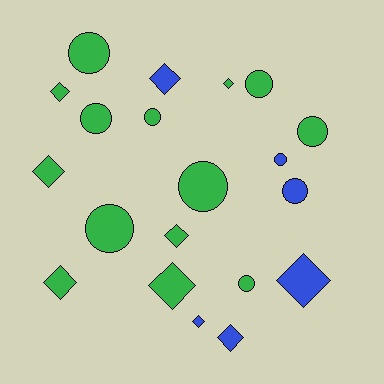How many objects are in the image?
There are 20 objects.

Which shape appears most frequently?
Diamond, with 10 objects.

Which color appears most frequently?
Green, with 14 objects.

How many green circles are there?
There are 8 green circles.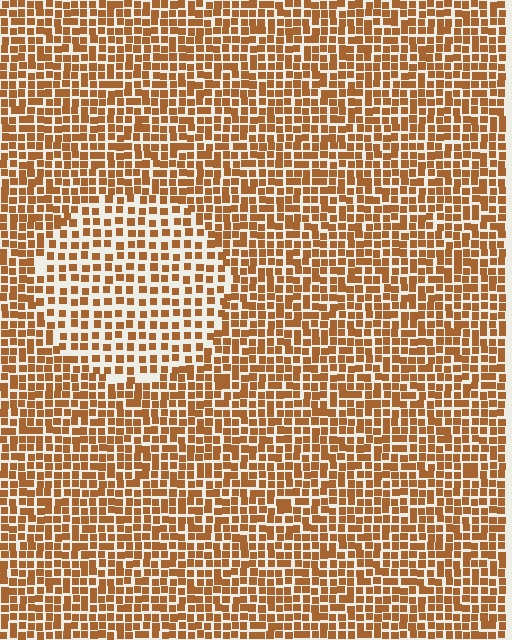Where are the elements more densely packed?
The elements are more densely packed outside the circle boundary.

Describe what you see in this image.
The image contains small brown elements arranged at two different densities. A circle-shaped region is visible where the elements are less densely packed than the surrounding area.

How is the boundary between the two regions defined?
The boundary is defined by a change in element density (approximately 1.6x ratio). All elements are the same color, size, and shape.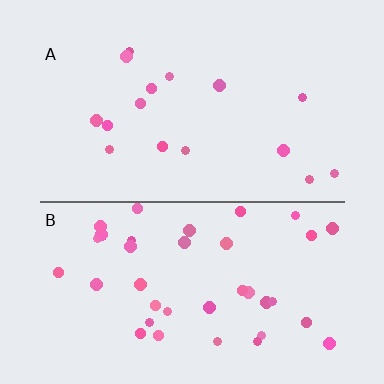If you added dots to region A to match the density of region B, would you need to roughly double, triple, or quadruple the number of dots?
Approximately double.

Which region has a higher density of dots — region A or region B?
B (the bottom).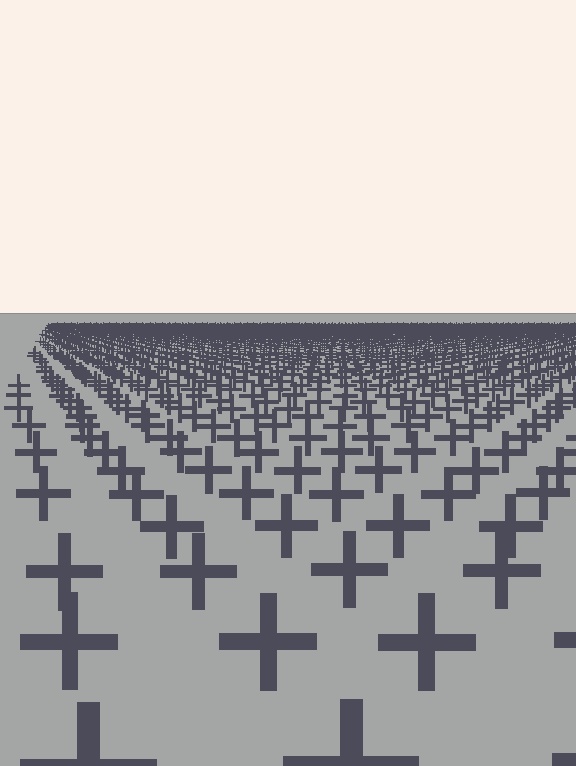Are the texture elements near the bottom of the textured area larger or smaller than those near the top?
Larger. Near the bottom, elements are closer to the viewer and appear at a bigger on-screen size.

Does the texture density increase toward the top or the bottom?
Density increases toward the top.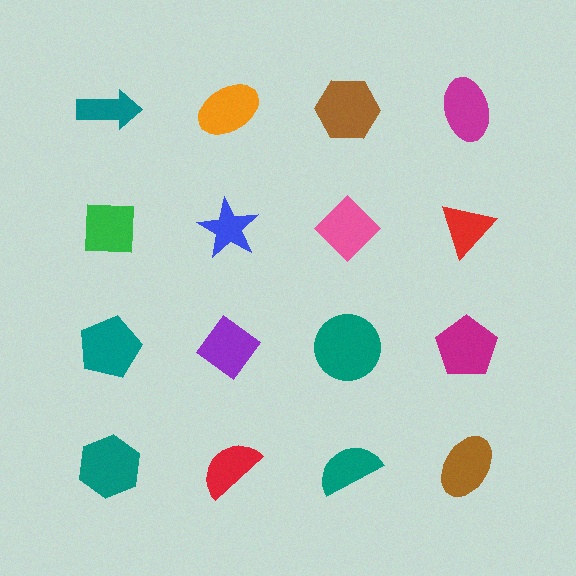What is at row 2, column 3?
A pink diamond.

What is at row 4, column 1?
A teal hexagon.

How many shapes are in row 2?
4 shapes.